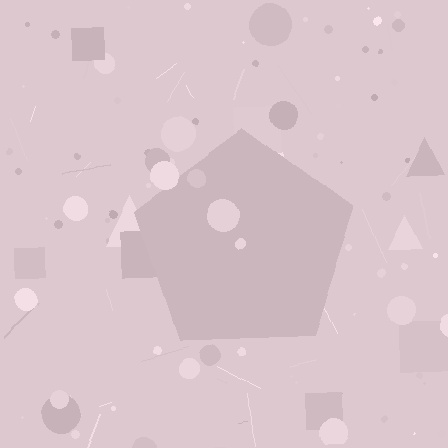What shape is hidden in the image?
A pentagon is hidden in the image.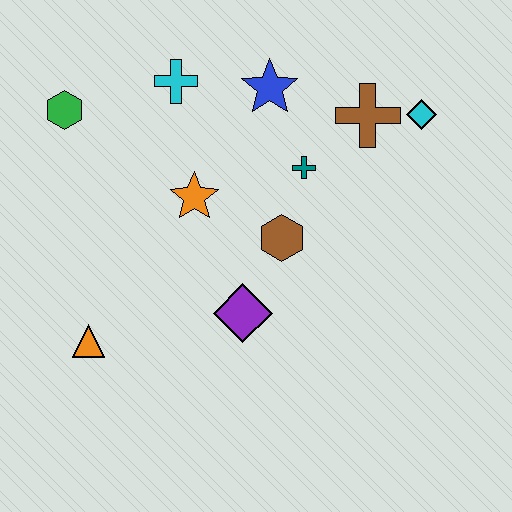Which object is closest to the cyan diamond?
The brown cross is closest to the cyan diamond.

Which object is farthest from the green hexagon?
The cyan diamond is farthest from the green hexagon.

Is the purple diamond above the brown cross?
No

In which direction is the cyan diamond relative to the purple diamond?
The cyan diamond is above the purple diamond.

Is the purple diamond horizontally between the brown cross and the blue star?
No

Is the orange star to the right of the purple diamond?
No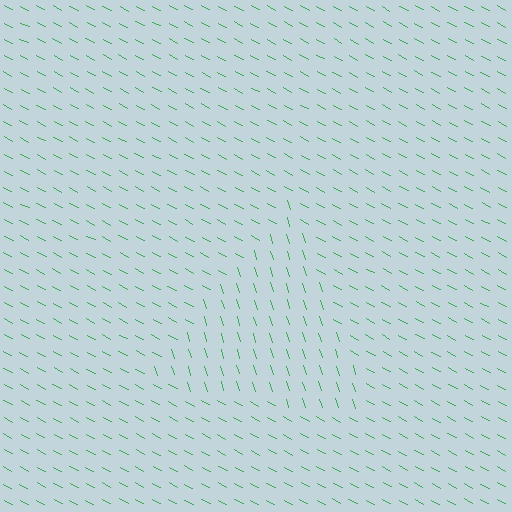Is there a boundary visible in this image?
Yes, there is a texture boundary formed by a change in line orientation.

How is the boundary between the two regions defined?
The boundary is defined purely by a change in line orientation (approximately 45 degrees difference). All lines are the same color and thickness.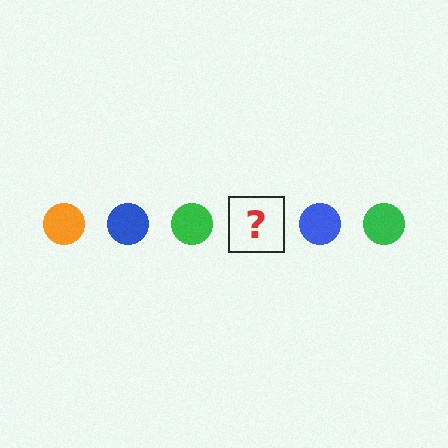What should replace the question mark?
The question mark should be replaced with an orange circle.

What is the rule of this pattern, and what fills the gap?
The rule is that the pattern cycles through orange, blue, green circles. The gap should be filled with an orange circle.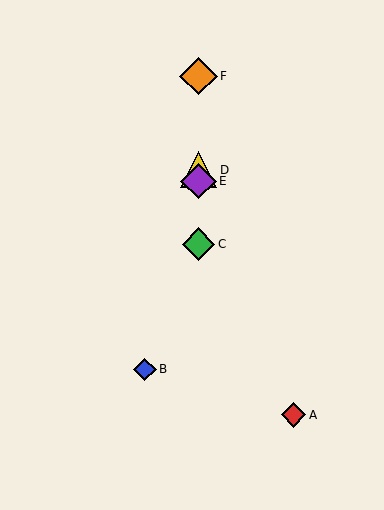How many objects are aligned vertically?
4 objects (C, D, E, F) are aligned vertically.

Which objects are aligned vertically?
Objects C, D, E, F are aligned vertically.